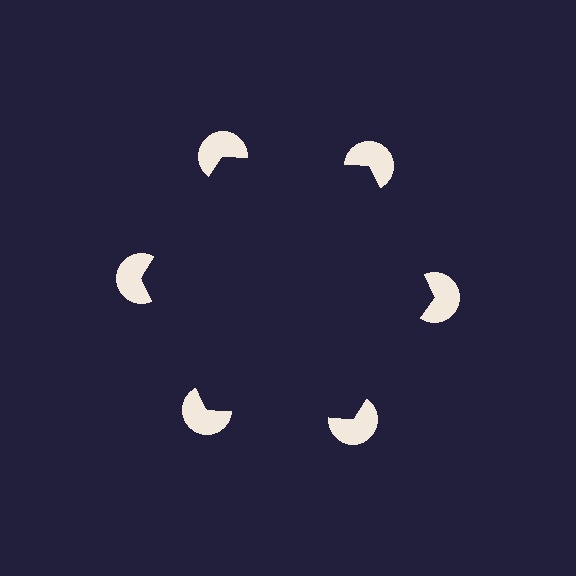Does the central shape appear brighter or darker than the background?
It typically appears slightly darker than the background, even though no actual brightness change is drawn.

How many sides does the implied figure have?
6 sides.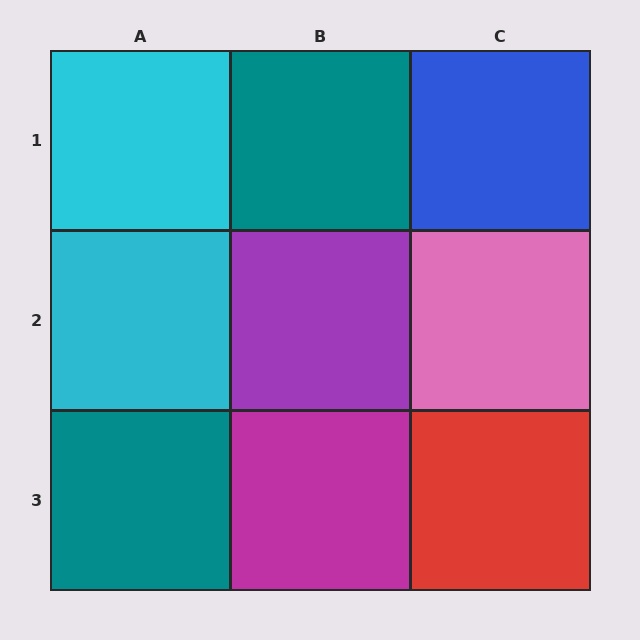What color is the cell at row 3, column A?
Teal.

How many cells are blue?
1 cell is blue.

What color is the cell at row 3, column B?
Magenta.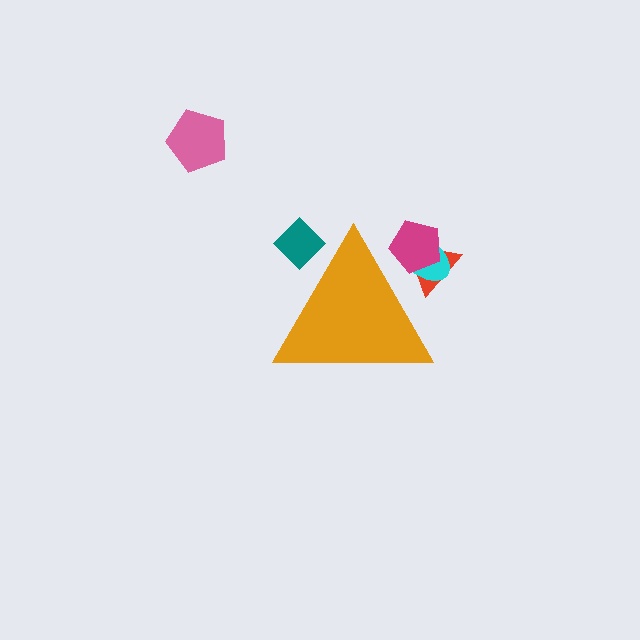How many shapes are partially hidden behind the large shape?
4 shapes are partially hidden.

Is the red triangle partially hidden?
Yes, the red triangle is partially hidden behind the orange triangle.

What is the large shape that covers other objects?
An orange triangle.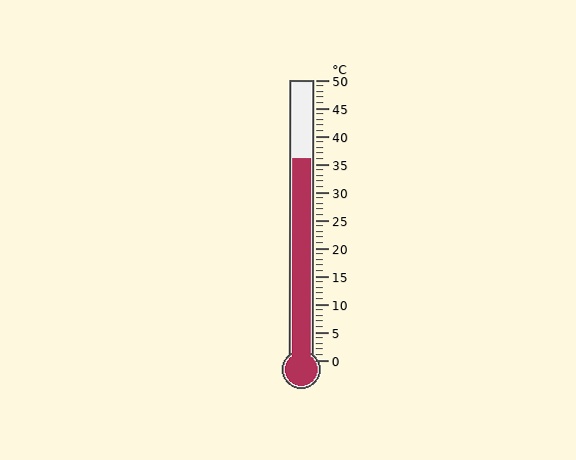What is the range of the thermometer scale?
The thermometer scale ranges from 0°C to 50°C.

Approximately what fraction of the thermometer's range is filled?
The thermometer is filled to approximately 70% of its range.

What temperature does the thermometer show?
The thermometer shows approximately 36°C.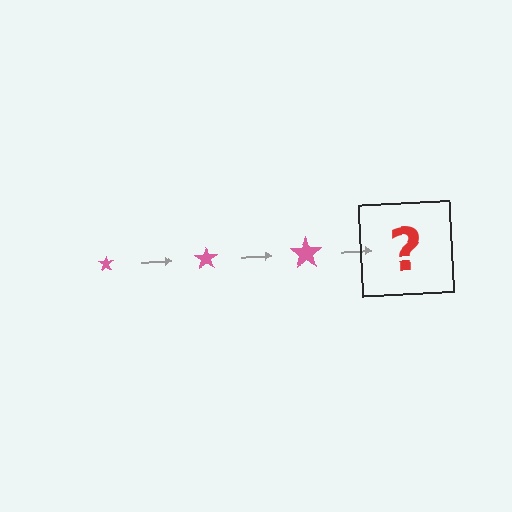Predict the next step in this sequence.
The next step is a pink star, larger than the previous one.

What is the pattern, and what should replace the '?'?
The pattern is that the star gets progressively larger each step. The '?' should be a pink star, larger than the previous one.